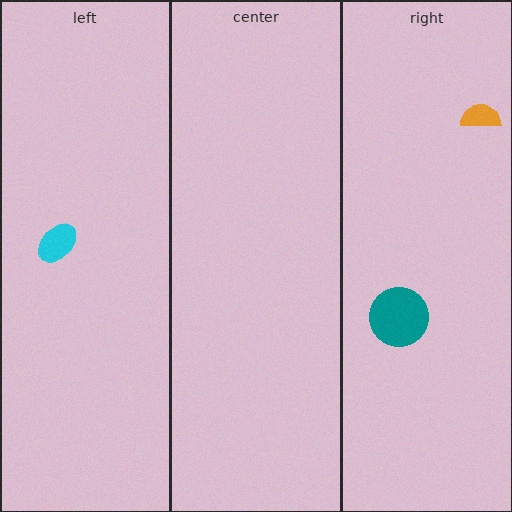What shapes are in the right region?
The orange semicircle, the teal circle.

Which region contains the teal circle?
The right region.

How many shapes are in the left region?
1.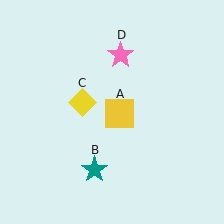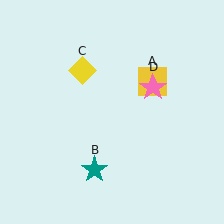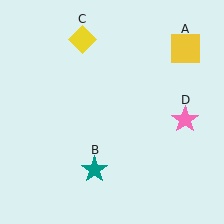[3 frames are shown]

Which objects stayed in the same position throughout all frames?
Teal star (object B) remained stationary.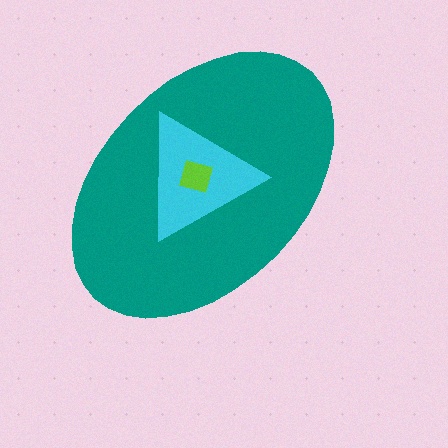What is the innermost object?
The lime diamond.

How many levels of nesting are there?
3.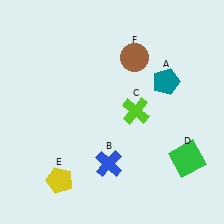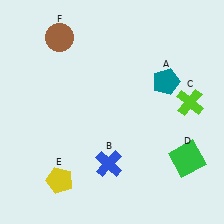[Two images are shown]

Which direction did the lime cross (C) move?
The lime cross (C) moved right.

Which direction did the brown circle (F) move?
The brown circle (F) moved left.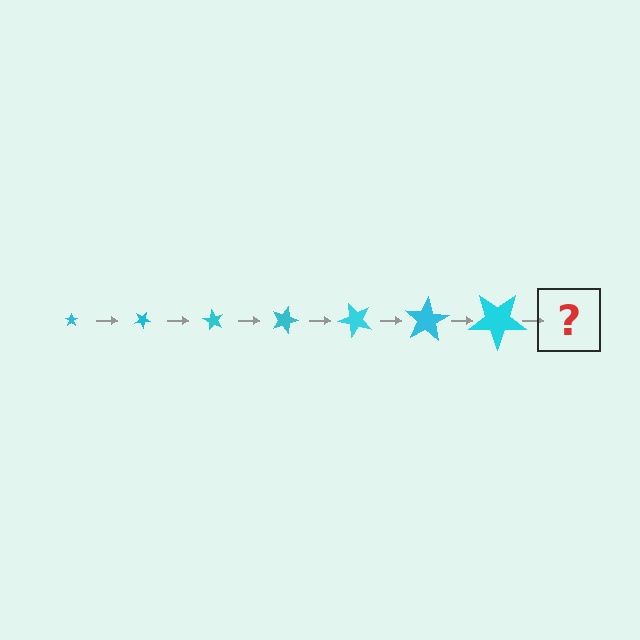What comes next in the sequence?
The next element should be a star, larger than the previous one and rotated 210 degrees from the start.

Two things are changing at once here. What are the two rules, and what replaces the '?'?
The two rules are that the star grows larger each step and it rotates 30 degrees each step. The '?' should be a star, larger than the previous one and rotated 210 degrees from the start.